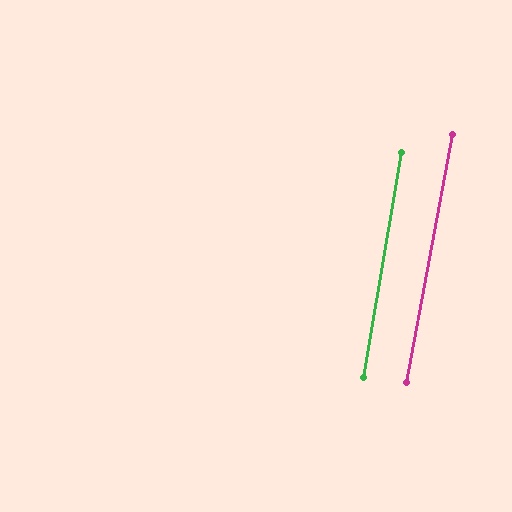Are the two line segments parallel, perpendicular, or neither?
Parallel — their directions differ by only 0.9°.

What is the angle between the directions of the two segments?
Approximately 1 degree.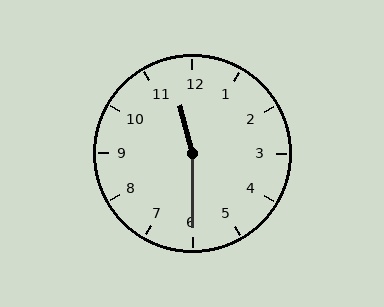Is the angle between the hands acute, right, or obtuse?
It is obtuse.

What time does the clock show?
11:30.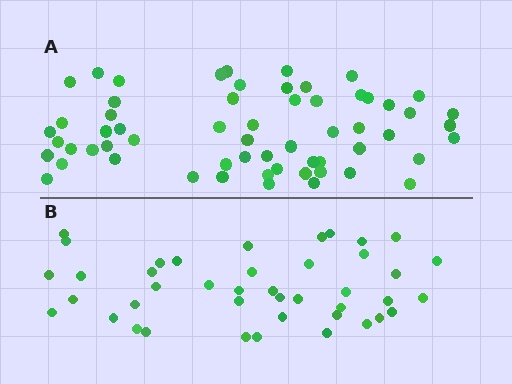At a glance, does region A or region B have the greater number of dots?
Region A (the top region) has more dots.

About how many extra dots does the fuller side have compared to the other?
Region A has approximately 20 more dots than region B.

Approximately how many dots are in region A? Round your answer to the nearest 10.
About 60 dots.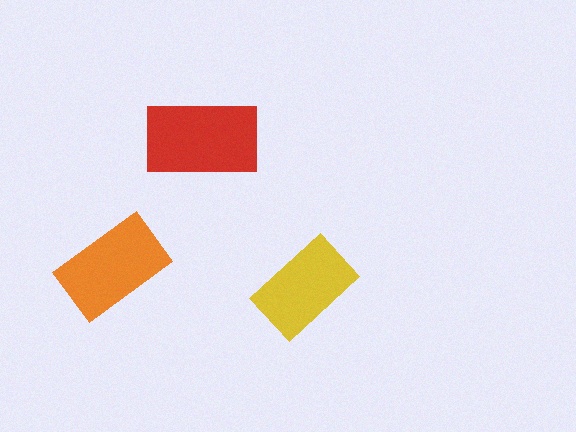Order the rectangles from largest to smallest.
the red one, the orange one, the yellow one.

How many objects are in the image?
There are 3 objects in the image.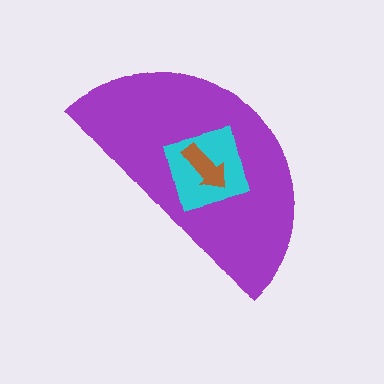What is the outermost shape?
The purple semicircle.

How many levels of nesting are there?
3.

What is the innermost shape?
The brown arrow.